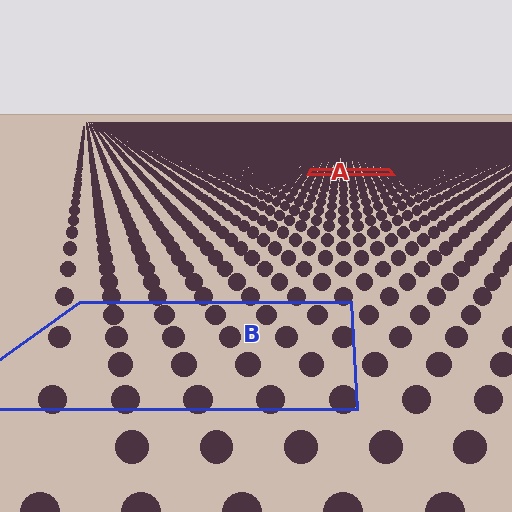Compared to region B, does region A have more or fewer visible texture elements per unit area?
Region A has more texture elements per unit area — they are packed more densely because it is farther away.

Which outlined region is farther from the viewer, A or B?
Region A is farther from the viewer — the texture elements inside it appear smaller and more densely packed.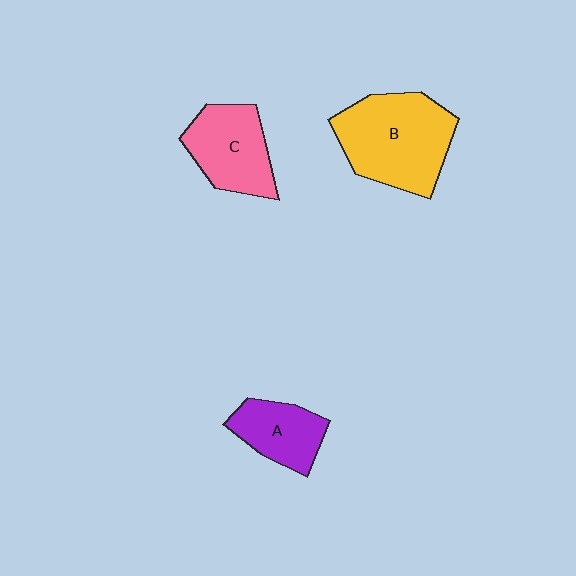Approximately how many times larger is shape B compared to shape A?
Approximately 1.9 times.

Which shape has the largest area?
Shape B (yellow).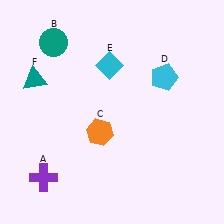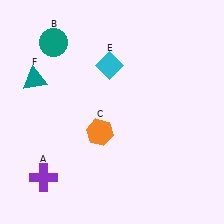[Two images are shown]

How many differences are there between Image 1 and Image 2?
There is 1 difference between the two images.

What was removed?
The cyan pentagon (D) was removed in Image 2.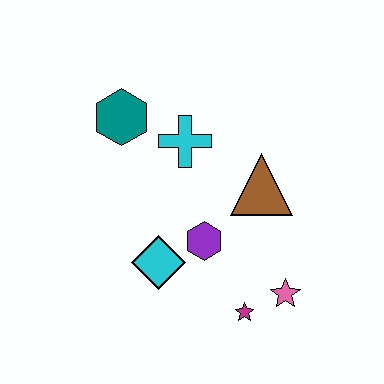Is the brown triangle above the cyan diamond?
Yes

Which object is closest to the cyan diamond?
The purple hexagon is closest to the cyan diamond.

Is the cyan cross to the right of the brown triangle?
No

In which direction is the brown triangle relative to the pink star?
The brown triangle is above the pink star.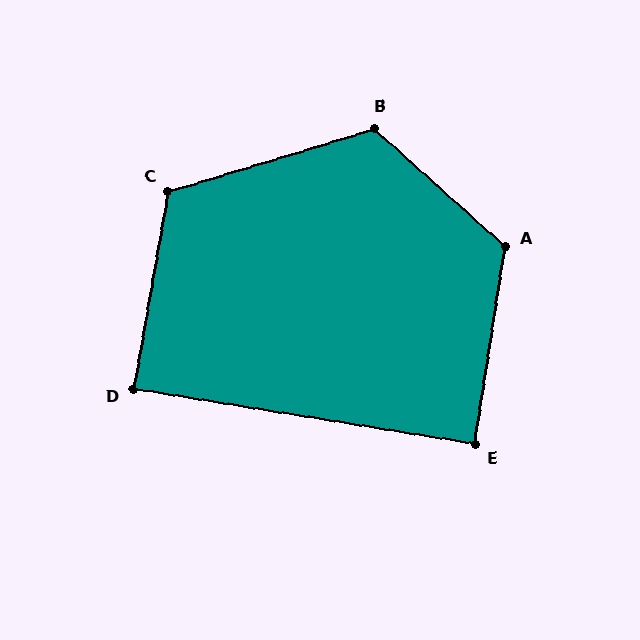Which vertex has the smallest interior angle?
D, at approximately 89 degrees.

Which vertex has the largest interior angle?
A, at approximately 124 degrees.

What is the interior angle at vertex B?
Approximately 121 degrees (obtuse).